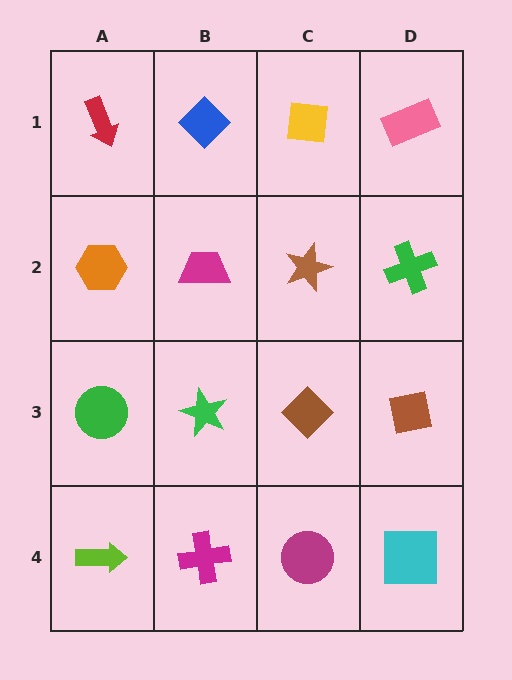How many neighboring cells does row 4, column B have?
3.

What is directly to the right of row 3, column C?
A brown square.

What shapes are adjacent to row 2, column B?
A blue diamond (row 1, column B), a green star (row 3, column B), an orange hexagon (row 2, column A), a brown star (row 2, column C).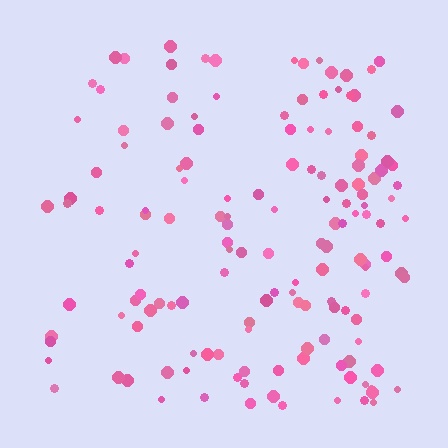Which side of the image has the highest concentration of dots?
The right.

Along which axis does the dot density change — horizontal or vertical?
Horizontal.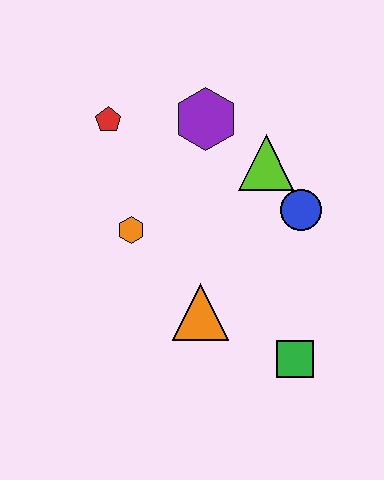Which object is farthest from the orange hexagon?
The green square is farthest from the orange hexagon.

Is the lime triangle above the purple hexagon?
No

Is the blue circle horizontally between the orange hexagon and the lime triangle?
No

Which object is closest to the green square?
The orange triangle is closest to the green square.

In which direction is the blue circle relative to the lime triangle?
The blue circle is below the lime triangle.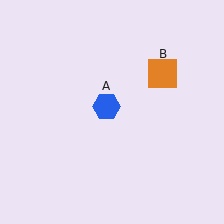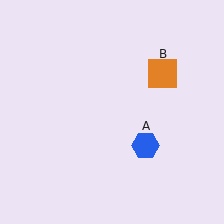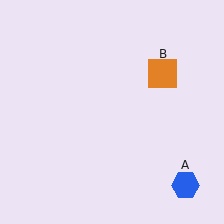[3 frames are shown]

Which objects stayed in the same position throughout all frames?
Orange square (object B) remained stationary.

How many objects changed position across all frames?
1 object changed position: blue hexagon (object A).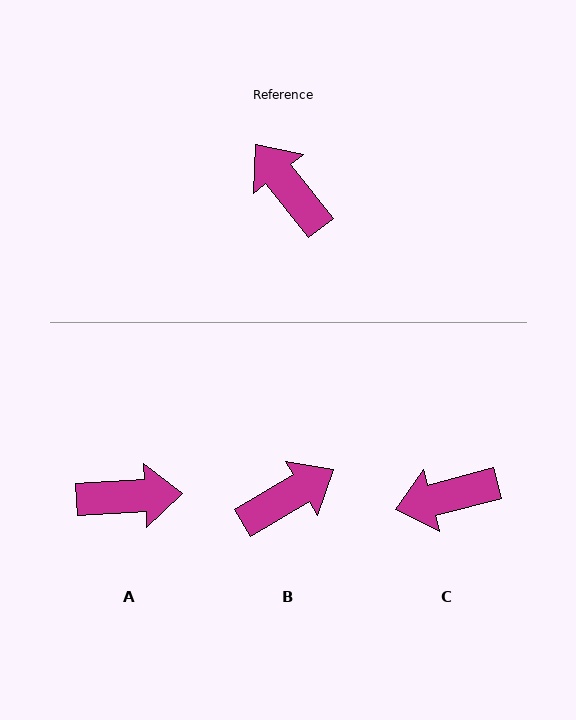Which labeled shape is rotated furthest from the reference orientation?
A, about 125 degrees away.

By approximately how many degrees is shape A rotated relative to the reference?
Approximately 125 degrees clockwise.